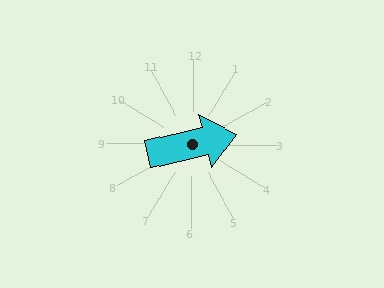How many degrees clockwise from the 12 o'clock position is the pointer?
Approximately 76 degrees.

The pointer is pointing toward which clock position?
Roughly 3 o'clock.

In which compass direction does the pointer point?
East.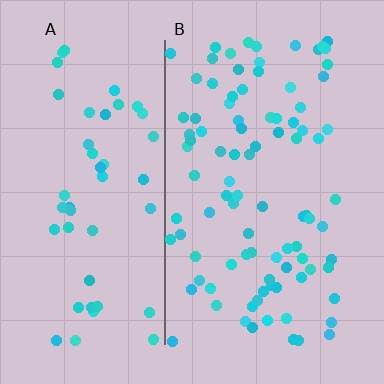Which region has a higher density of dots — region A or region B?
B (the right).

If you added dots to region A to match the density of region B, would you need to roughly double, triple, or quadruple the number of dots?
Approximately double.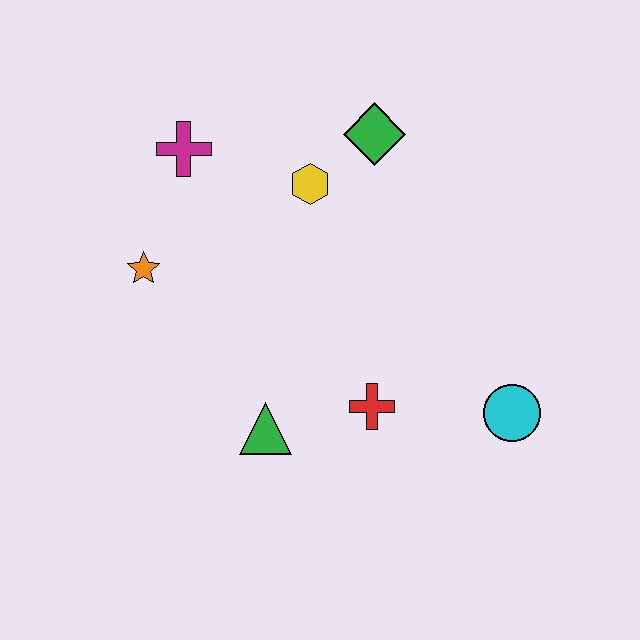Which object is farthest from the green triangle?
The green diamond is farthest from the green triangle.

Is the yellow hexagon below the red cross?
No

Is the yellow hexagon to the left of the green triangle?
No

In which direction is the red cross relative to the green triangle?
The red cross is to the right of the green triangle.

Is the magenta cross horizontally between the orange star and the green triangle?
Yes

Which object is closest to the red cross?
The green triangle is closest to the red cross.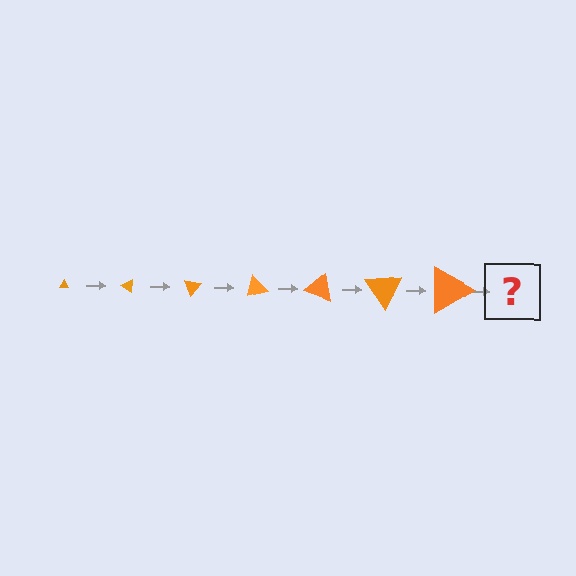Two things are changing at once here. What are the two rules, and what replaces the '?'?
The two rules are that the triangle grows larger each step and it rotates 35 degrees each step. The '?' should be a triangle, larger than the previous one and rotated 245 degrees from the start.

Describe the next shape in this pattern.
It should be a triangle, larger than the previous one and rotated 245 degrees from the start.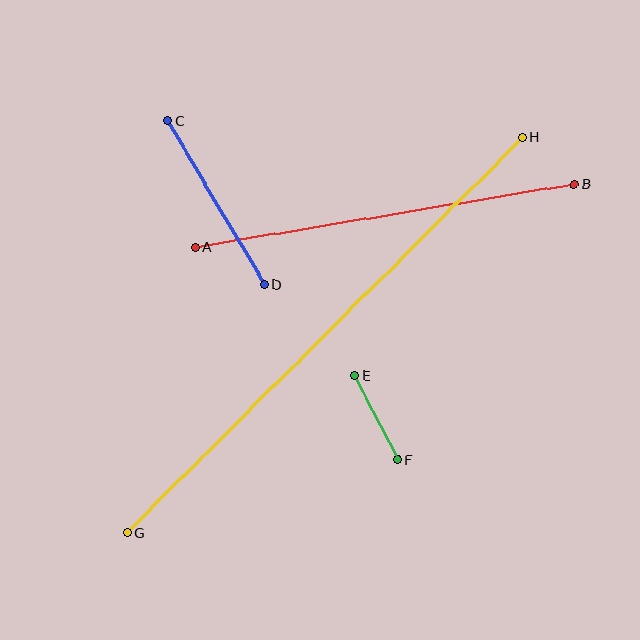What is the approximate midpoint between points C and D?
The midpoint is at approximately (216, 203) pixels.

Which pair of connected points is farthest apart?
Points G and H are farthest apart.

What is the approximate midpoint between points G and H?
The midpoint is at approximately (325, 335) pixels.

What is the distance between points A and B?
The distance is approximately 385 pixels.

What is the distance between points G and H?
The distance is approximately 559 pixels.